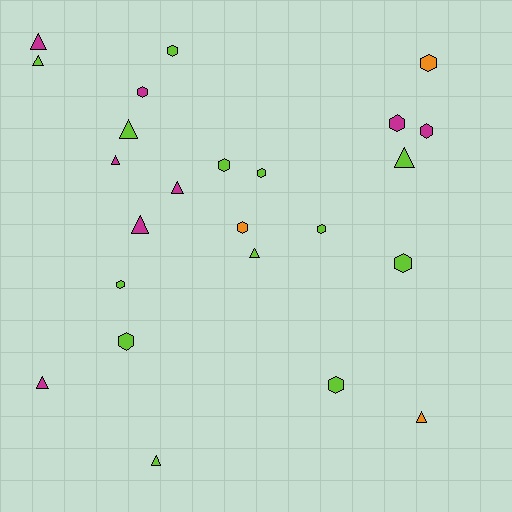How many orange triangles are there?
There is 1 orange triangle.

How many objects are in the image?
There are 24 objects.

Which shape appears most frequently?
Hexagon, with 13 objects.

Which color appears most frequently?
Lime, with 13 objects.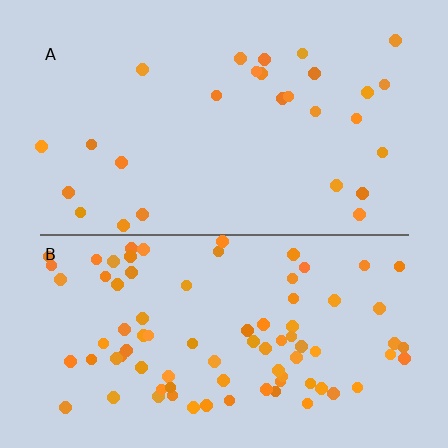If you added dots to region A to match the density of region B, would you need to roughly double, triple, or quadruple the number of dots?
Approximately triple.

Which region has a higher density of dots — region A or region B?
B (the bottom).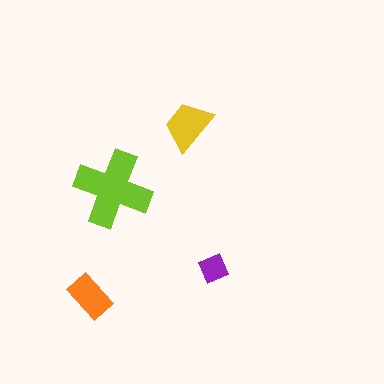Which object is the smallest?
The purple diamond.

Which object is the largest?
The lime cross.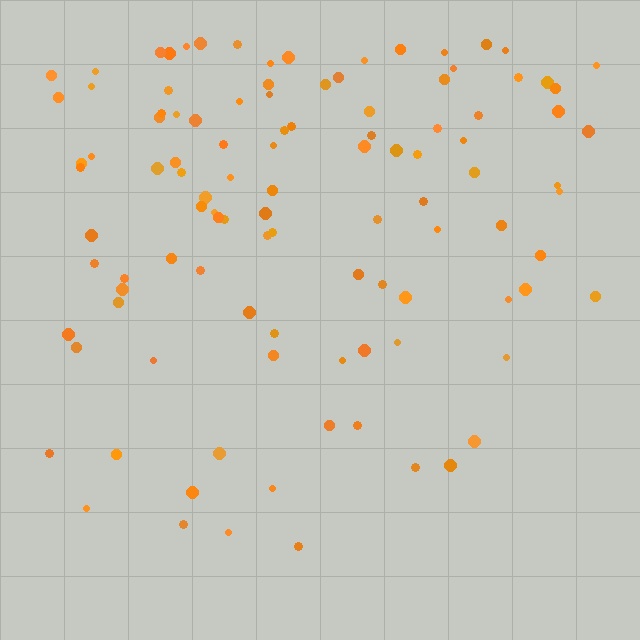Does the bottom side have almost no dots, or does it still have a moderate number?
Still a moderate number, just noticeably fewer than the top.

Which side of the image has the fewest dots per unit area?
The bottom.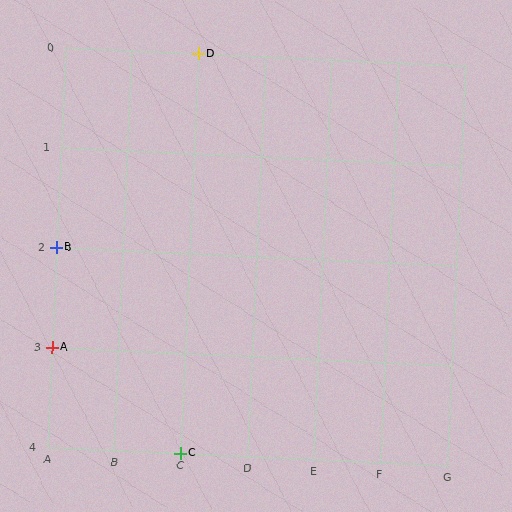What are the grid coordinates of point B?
Point B is at grid coordinates (A, 2).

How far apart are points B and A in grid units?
Points B and A are 1 row apart.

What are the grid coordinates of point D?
Point D is at grid coordinates (C, 0).